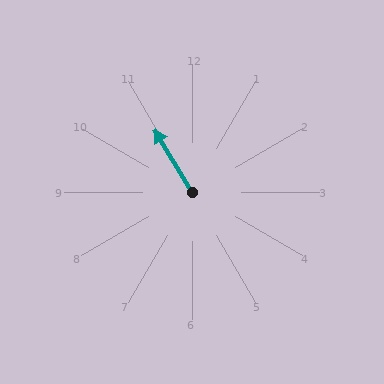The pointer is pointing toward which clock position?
Roughly 11 o'clock.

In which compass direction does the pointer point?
Northwest.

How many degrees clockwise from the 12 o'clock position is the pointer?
Approximately 329 degrees.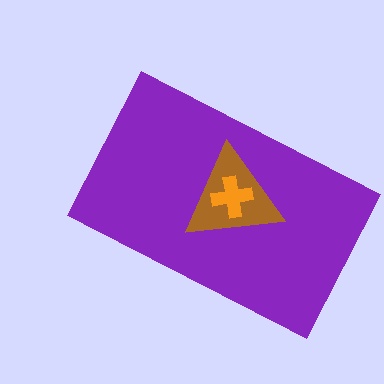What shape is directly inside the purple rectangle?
The brown triangle.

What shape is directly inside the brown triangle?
The orange cross.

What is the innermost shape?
The orange cross.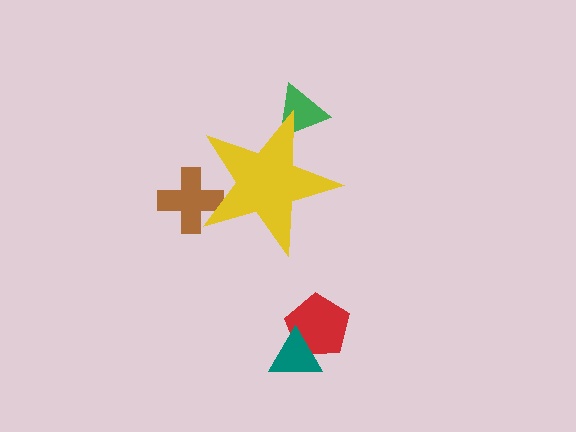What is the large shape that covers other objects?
A yellow star.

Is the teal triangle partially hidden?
No, the teal triangle is fully visible.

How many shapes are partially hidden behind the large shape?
2 shapes are partially hidden.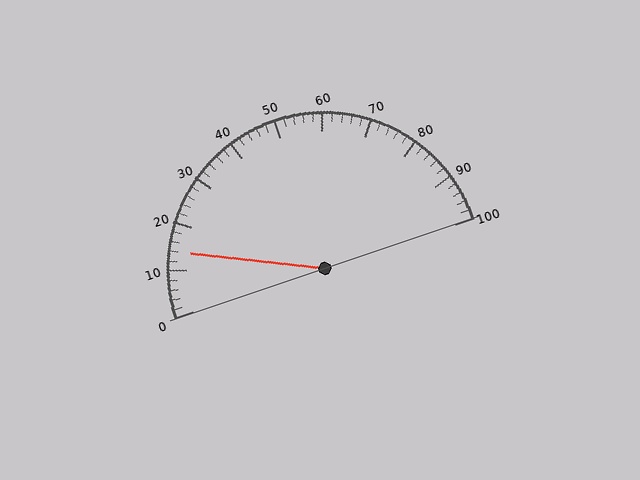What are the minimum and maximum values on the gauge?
The gauge ranges from 0 to 100.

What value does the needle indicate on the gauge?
The needle indicates approximately 14.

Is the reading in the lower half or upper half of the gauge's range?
The reading is in the lower half of the range (0 to 100).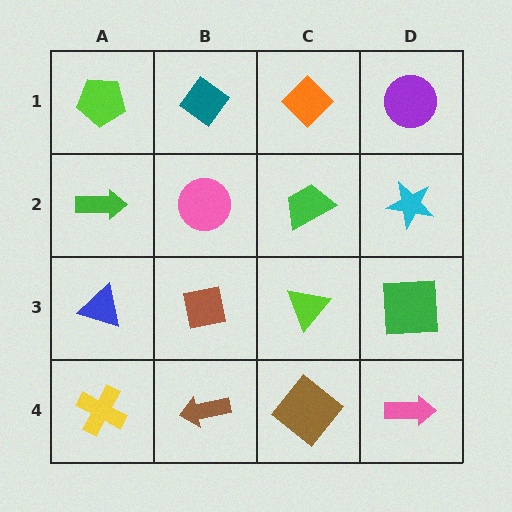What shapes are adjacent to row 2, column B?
A teal diamond (row 1, column B), a brown square (row 3, column B), a green arrow (row 2, column A), a green trapezoid (row 2, column C).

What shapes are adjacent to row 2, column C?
An orange diamond (row 1, column C), a lime triangle (row 3, column C), a pink circle (row 2, column B), a cyan star (row 2, column D).